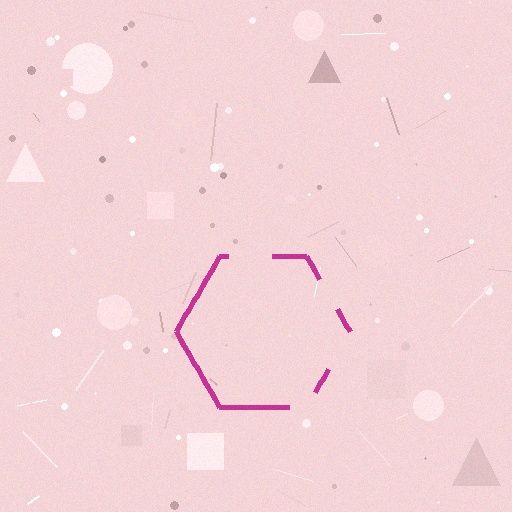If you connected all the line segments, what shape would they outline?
They would outline a hexagon.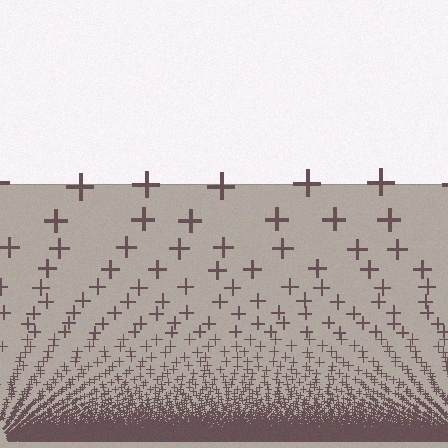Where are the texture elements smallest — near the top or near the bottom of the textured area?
Near the bottom.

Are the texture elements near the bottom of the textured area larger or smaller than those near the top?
Smaller. The gradient is inverted — elements near the bottom are smaller and denser.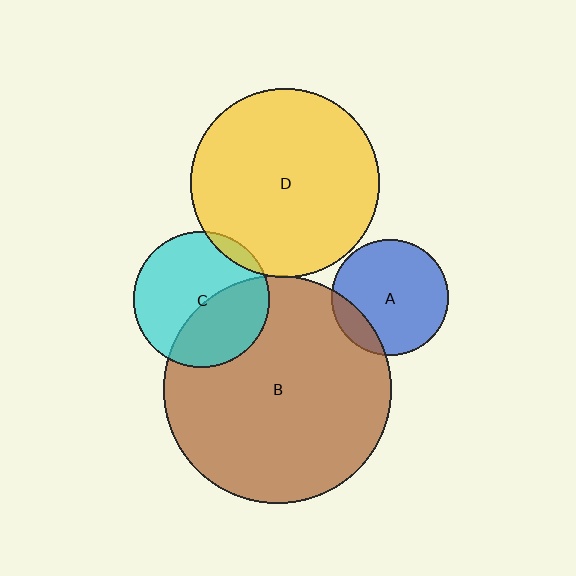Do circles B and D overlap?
Yes.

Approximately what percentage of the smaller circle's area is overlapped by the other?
Approximately 5%.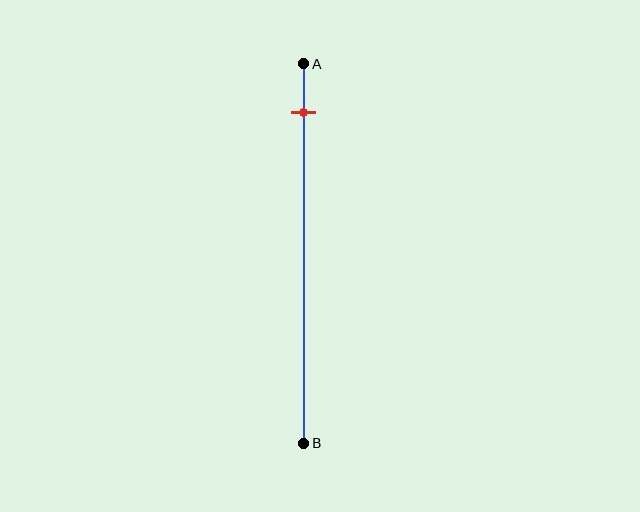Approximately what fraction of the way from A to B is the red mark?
The red mark is approximately 15% of the way from A to B.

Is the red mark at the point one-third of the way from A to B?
No, the mark is at about 15% from A, not at the 33% one-third point.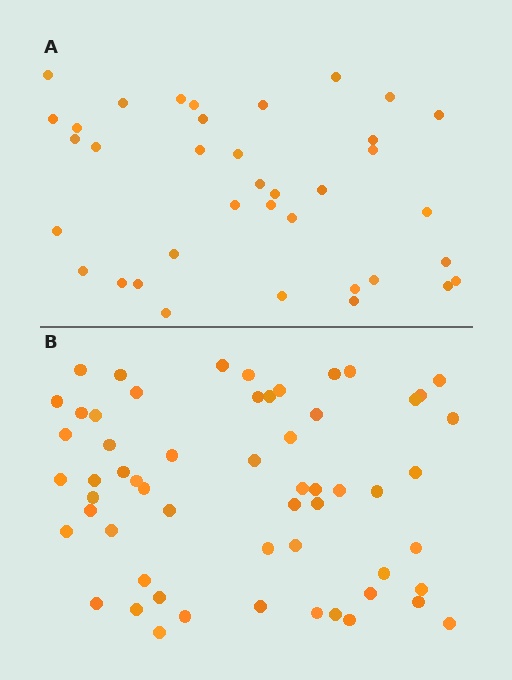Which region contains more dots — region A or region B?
Region B (the bottom region) has more dots.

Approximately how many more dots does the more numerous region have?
Region B has approximately 20 more dots than region A.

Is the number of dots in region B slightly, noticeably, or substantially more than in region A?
Region B has substantially more. The ratio is roughly 1.6 to 1.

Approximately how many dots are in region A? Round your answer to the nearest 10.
About 40 dots. (The exact count is 37, which rounds to 40.)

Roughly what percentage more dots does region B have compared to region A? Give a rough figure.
About 55% more.